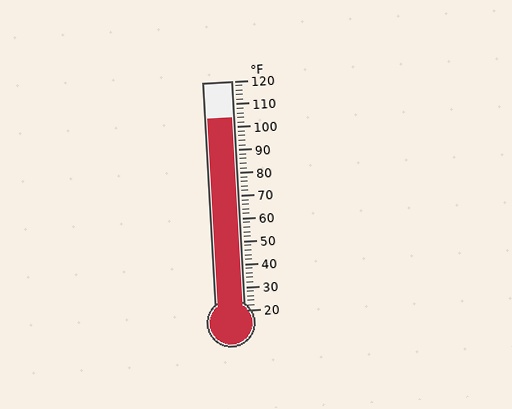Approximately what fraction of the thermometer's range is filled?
The thermometer is filled to approximately 85% of its range.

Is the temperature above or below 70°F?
The temperature is above 70°F.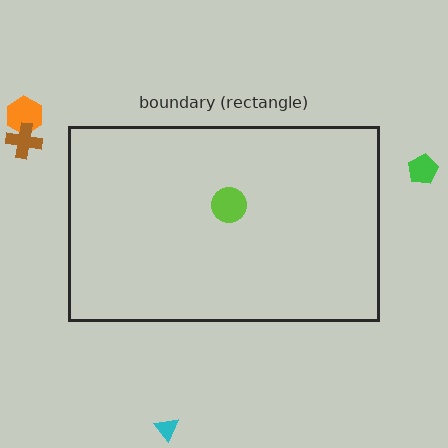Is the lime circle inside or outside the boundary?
Inside.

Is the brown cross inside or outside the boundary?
Outside.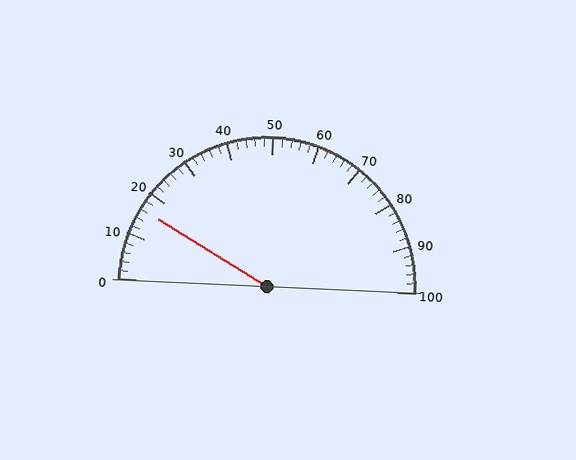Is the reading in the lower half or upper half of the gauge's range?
The reading is in the lower half of the range (0 to 100).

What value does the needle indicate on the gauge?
The needle indicates approximately 16.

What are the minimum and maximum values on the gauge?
The gauge ranges from 0 to 100.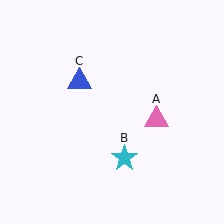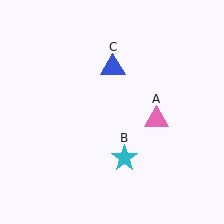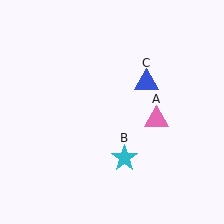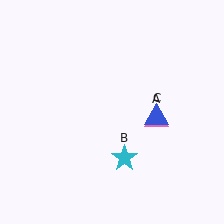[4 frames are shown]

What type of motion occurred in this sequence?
The blue triangle (object C) rotated clockwise around the center of the scene.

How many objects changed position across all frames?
1 object changed position: blue triangle (object C).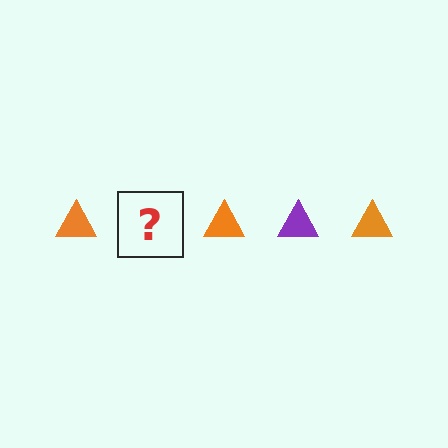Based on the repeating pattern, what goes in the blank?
The blank should be a purple triangle.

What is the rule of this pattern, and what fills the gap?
The rule is that the pattern cycles through orange, purple triangles. The gap should be filled with a purple triangle.